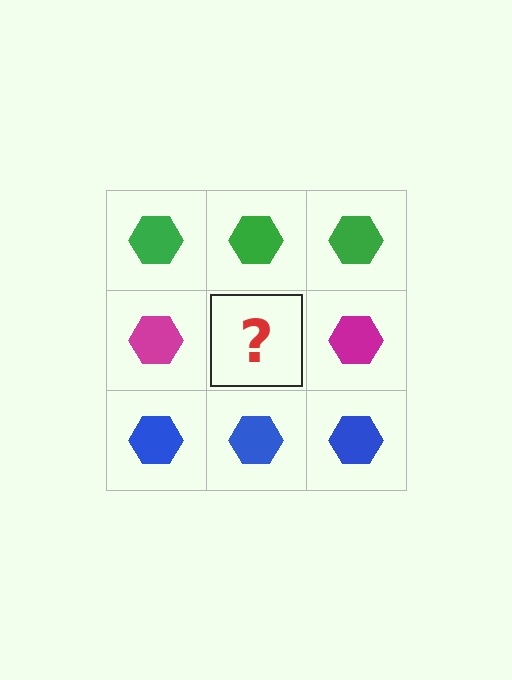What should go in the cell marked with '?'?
The missing cell should contain a magenta hexagon.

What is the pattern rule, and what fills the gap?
The rule is that each row has a consistent color. The gap should be filled with a magenta hexagon.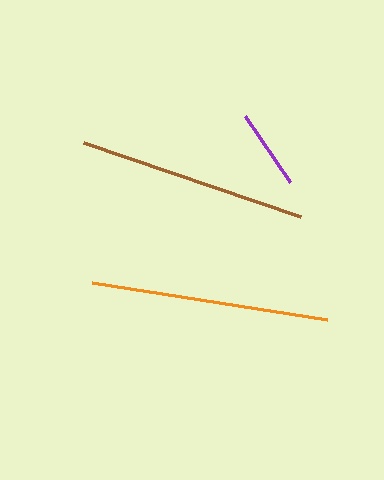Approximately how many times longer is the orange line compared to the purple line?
The orange line is approximately 3.0 times the length of the purple line.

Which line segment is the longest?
The orange line is the longest at approximately 238 pixels.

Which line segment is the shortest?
The purple line is the shortest at approximately 80 pixels.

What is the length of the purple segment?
The purple segment is approximately 80 pixels long.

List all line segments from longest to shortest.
From longest to shortest: orange, brown, purple.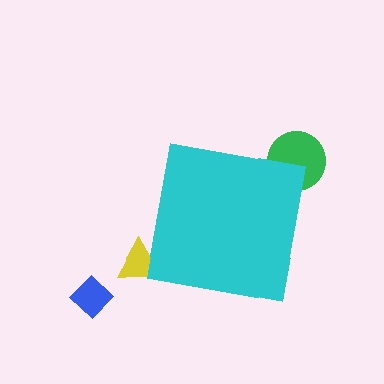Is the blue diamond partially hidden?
No, the blue diamond is fully visible.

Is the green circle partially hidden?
Yes, the green circle is partially hidden behind the cyan square.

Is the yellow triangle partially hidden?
Yes, the yellow triangle is partially hidden behind the cyan square.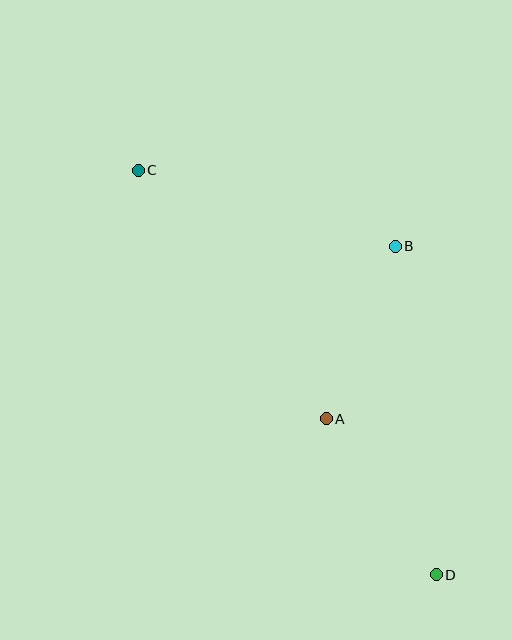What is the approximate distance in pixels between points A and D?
The distance between A and D is approximately 191 pixels.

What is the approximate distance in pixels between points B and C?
The distance between B and C is approximately 268 pixels.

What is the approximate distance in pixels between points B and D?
The distance between B and D is approximately 331 pixels.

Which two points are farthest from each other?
Points C and D are farthest from each other.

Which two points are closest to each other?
Points A and B are closest to each other.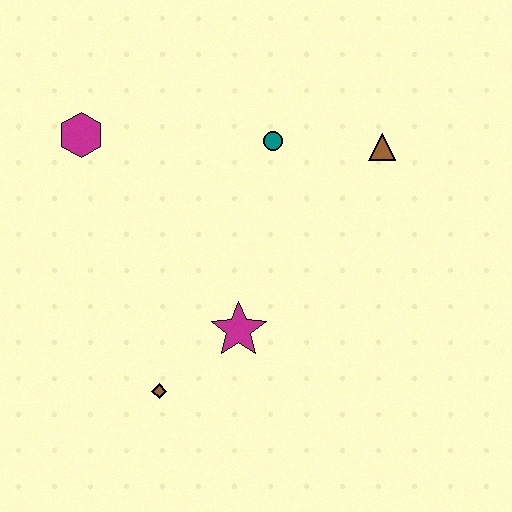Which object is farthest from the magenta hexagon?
The brown triangle is farthest from the magenta hexagon.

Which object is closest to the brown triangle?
The teal circle is closest to the brown triangle.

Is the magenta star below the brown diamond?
No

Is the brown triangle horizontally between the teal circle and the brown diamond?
No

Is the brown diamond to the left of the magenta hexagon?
No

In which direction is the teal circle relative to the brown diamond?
The teal circle is above the brown diamond.